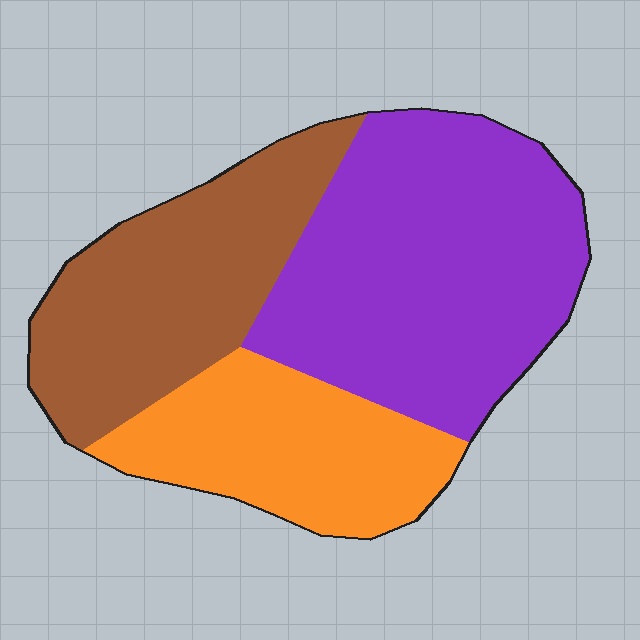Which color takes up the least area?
Orange, at roughly 25%.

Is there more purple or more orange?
Purple.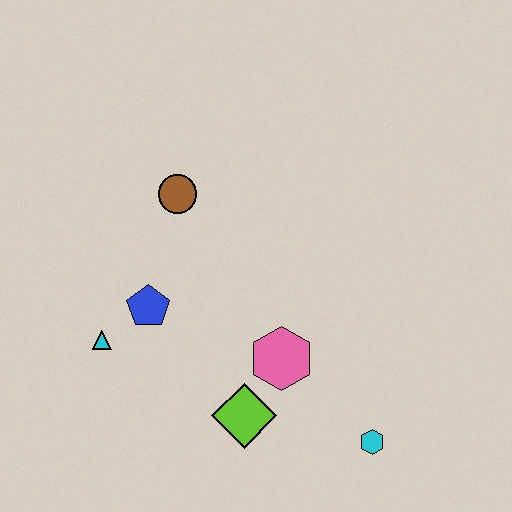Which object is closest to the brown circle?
The blue pentagon is closest to the brown circle.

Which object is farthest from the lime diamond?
The brown circle is farthest from the lime diamond.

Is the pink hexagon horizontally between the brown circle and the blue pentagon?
No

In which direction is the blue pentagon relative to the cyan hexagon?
The blue pentagon is to the left of the cyan hexagon.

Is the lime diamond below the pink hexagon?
Yes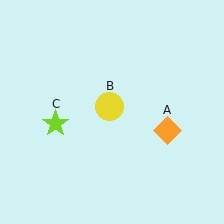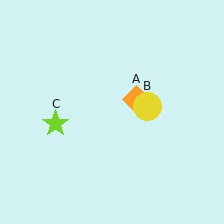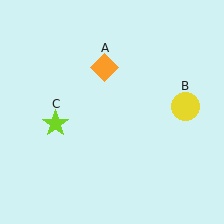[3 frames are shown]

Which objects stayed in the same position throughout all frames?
Lime star (object C) remained stationary.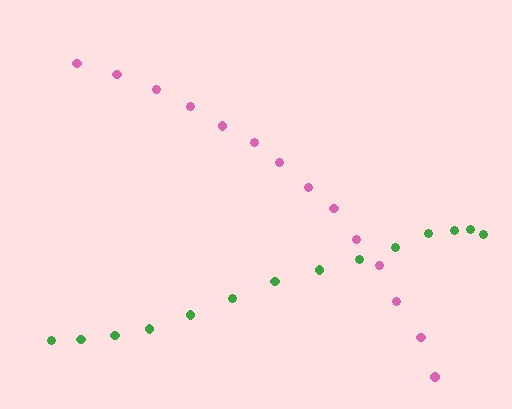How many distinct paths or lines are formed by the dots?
There are 2 distinct paths.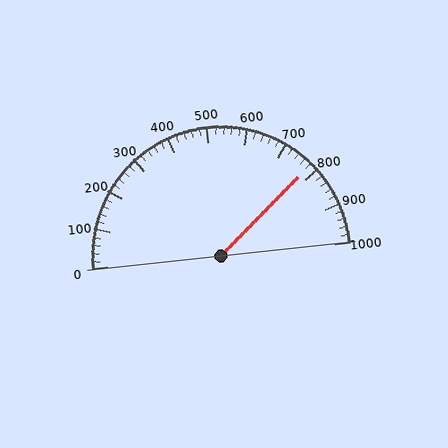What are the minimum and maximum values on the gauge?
The gauge ranges from 0 to 1000.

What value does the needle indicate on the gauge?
The needle indicates approximately 780.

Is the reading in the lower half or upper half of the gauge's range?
The reading is in the upper half of the range (0 to 1000).